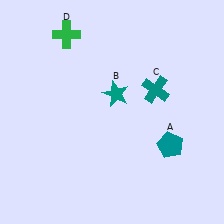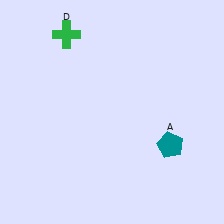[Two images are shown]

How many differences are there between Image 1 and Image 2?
There are 2 differences between the two images.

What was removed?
The teal cross (C), the teal star (B) were removed in Image 2.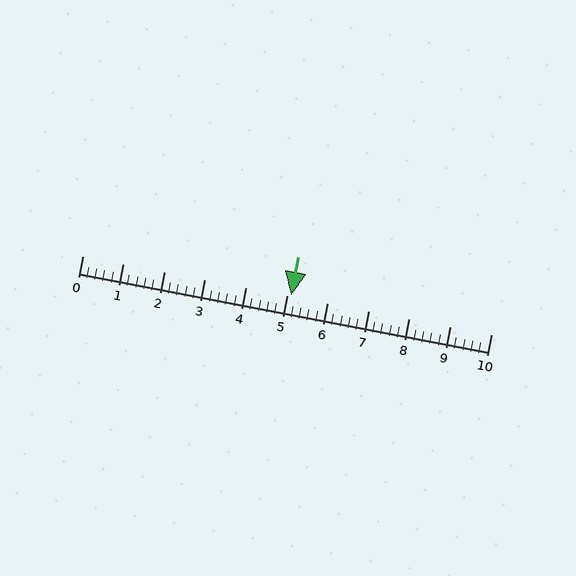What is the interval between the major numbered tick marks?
The major tick marks are spaced 1 units apart.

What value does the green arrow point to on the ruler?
The green arrow points to approximately 5.1.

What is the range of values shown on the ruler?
The ruler shows values from 0 to 10.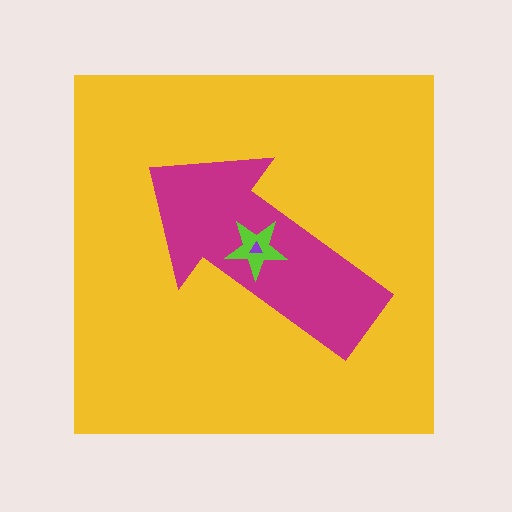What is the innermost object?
The purple triangle.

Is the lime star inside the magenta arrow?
Yes.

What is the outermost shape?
The yellow square.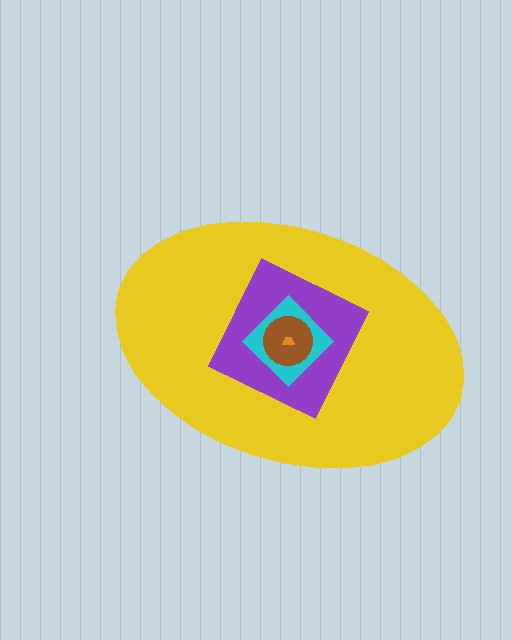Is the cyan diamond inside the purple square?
Yes.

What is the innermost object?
The orange trapezoid.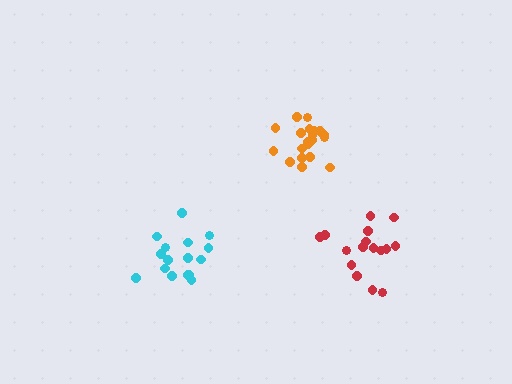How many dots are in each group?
Group 1: 16 dots, Group 2: 20 dots, Group 3: 16 dots (52 total).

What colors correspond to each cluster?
The clusters are colored: cyan, orange, red.